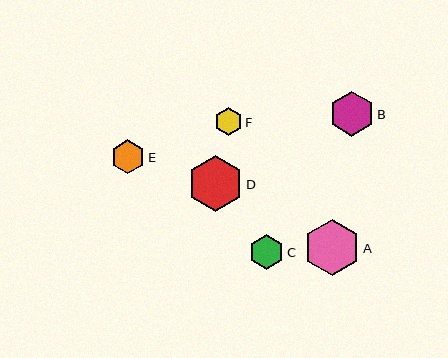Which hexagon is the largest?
Hexagon A is the largest with a size of approximately 56 pixels.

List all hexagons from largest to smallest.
From largest to smallest: A, D, B, C, E, F.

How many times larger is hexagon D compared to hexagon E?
Hexagon D is approximately 1.6 times the size of hexagon E.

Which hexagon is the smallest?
Hexagon F is the smallest with a size of approximately 28 pixels.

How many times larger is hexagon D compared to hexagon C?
Hexagon D is approximately 1.6 times the size of hexagon C.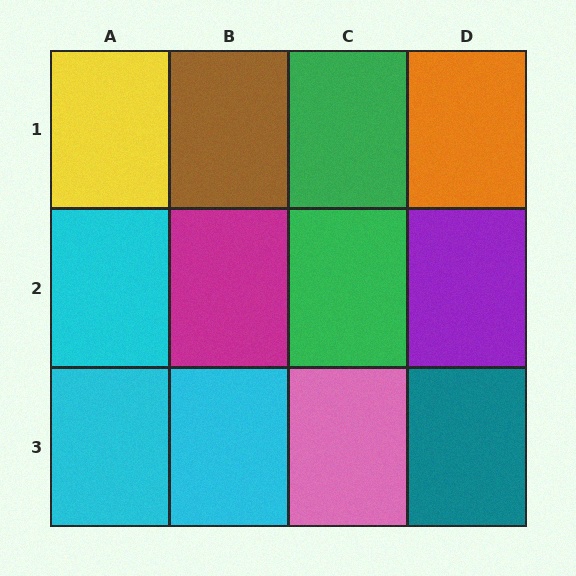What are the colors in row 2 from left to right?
Cyan, magenta, green, purple.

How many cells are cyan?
3 cells are cyan.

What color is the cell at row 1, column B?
Brown.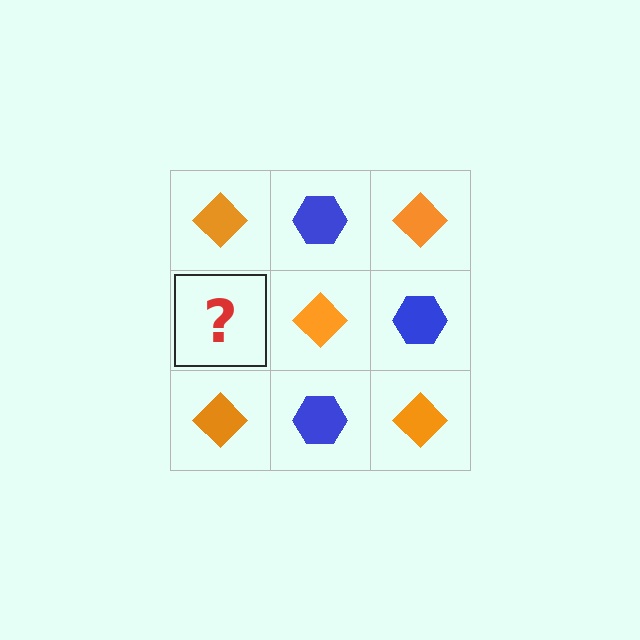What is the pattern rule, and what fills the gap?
The rule is that it alternates orange diamond and blue hexagon in a checkerboard pattern. The gap should be filled with a blue hexagon.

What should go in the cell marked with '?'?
The missing cell should contain a blue hexagon.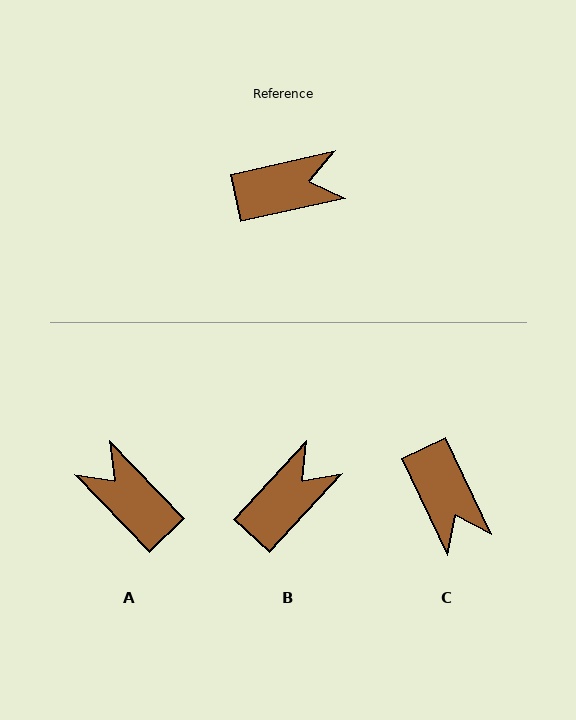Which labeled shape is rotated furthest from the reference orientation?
A, about 121 degrees away.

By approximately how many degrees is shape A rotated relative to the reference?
Approximately 121 degrees counter-clockwise.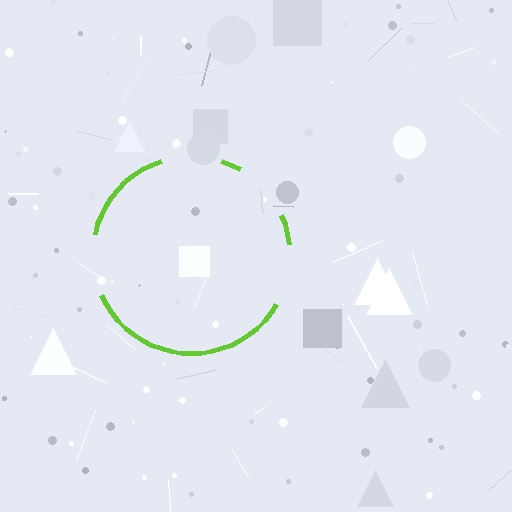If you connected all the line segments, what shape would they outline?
They would outline a circle.